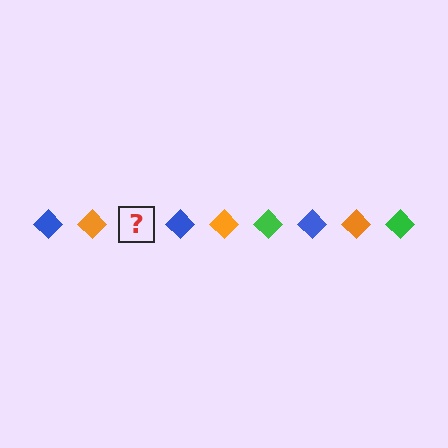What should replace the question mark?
The question mark should be replaced with a green diamond.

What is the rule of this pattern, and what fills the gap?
The rule is that the pattern cycles through blue, orange, green diamonds. The gap should be filled with a green diamond.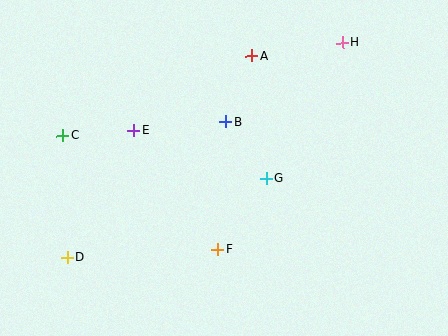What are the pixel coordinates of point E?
Point E is at (134, 130).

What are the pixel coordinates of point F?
Point F is at (217, 249).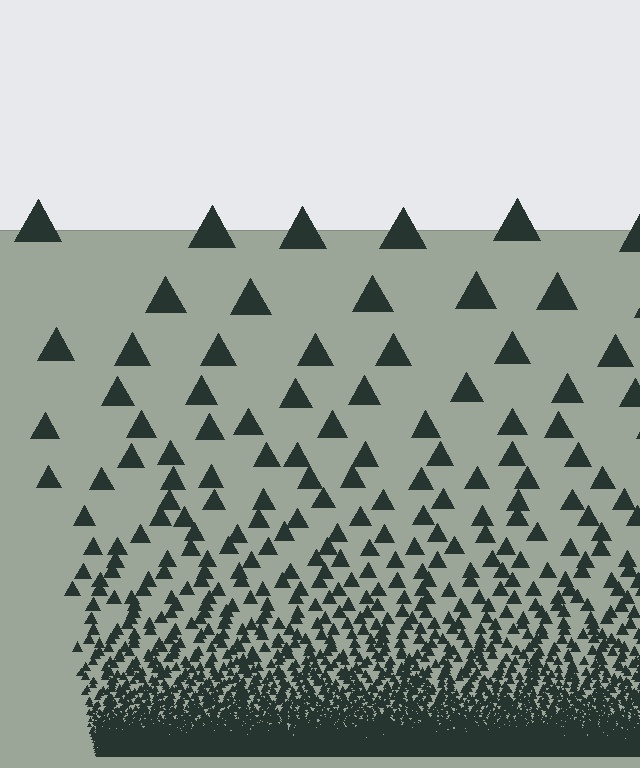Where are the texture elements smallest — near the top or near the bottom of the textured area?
Near the bottom.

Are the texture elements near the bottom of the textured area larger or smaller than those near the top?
Smaller. The gradient is inverted — elements near the bottom are smaller and denser.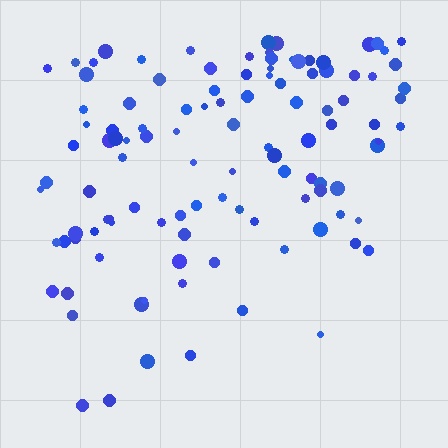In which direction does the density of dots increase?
From bottom to top, with the top side densest.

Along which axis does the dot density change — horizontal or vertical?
Vertical.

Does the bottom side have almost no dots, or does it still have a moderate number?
Still a moderate number, just noticeably fewer than the top.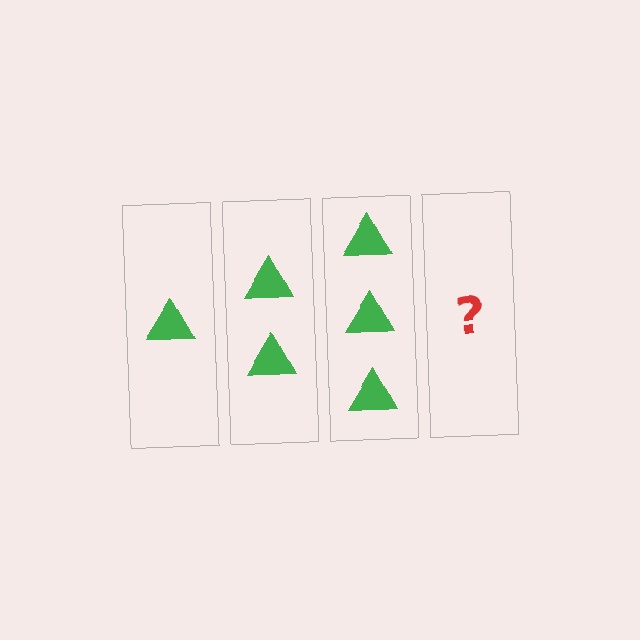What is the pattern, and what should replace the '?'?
The pattern is that each step adds one more triangle. The '?' should be 4 triangles.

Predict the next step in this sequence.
The next step is 4 triangles.